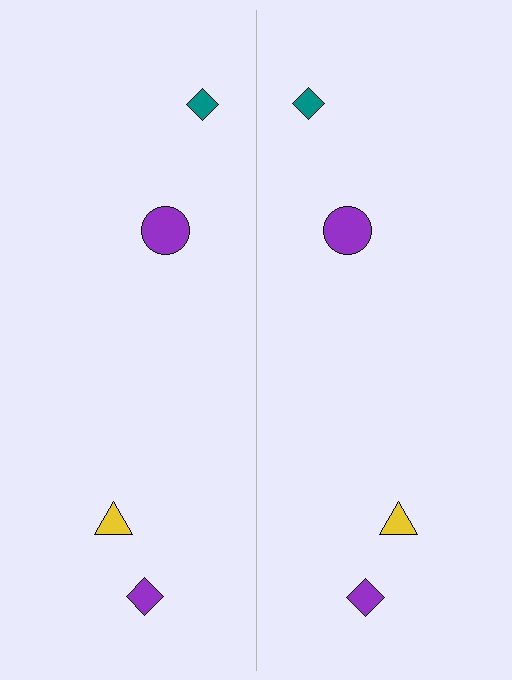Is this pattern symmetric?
Yes, this pattern has bilateral (reflection) symmetry.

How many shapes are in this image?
There are 8 shapes in this image.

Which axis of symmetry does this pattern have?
The pattern has a vertical axis of symmetry running through the center of the image.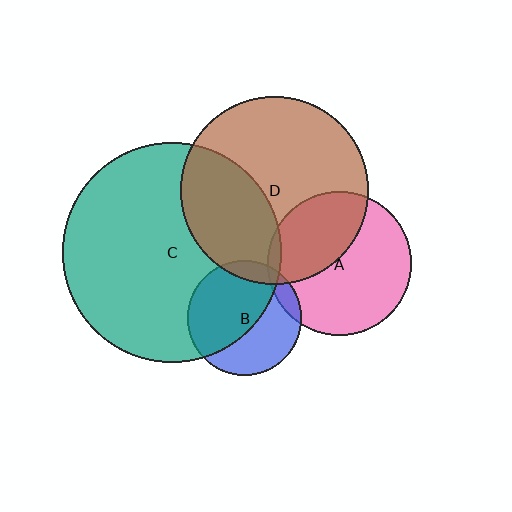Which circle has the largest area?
Circle C (teal).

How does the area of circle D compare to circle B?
Approximately 2.7 times.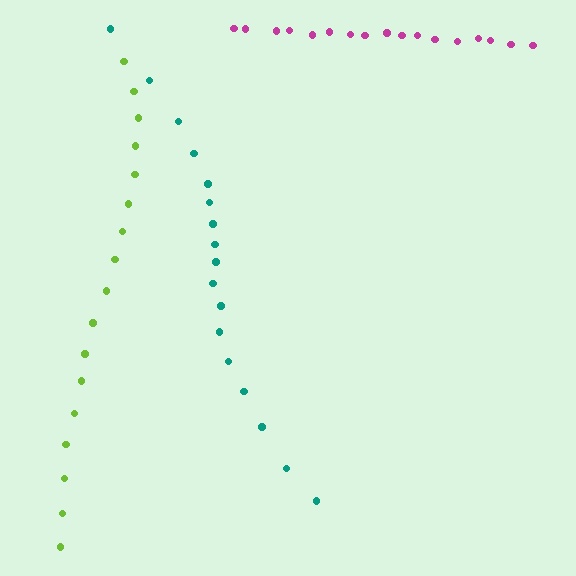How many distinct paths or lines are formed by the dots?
There are 3 distinct paths.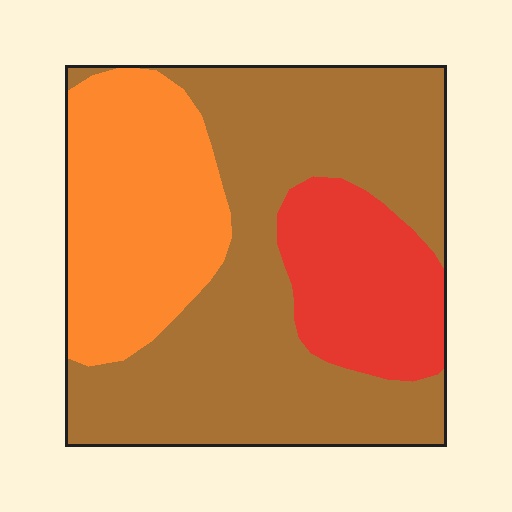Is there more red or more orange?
Orange.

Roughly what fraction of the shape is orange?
Orange covers about 25% of the shape.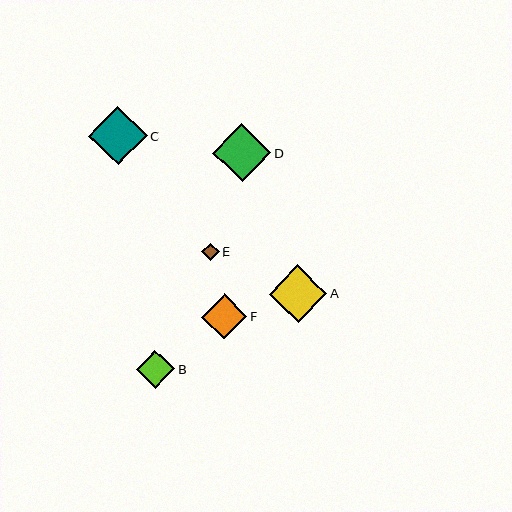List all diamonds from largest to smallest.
From largest to smallest: C, D, A, F, B, E.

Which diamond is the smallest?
Diamond E is the smallest with a size of approximately 17 pixels.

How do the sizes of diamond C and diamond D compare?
Diamond C and diamond D are approximately the same size.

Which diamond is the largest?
Diamond C is the largest with a size of approximately 59 pixels.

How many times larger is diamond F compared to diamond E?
Diamond F is approximately 2.6 times the size of diamond E.